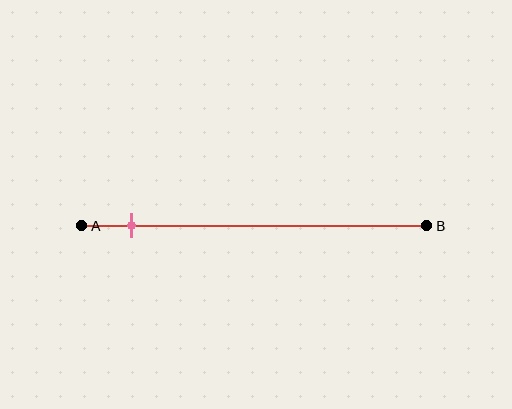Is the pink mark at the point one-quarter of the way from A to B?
No, the mark is at about 15% from A, not at the 25% one-quarter point.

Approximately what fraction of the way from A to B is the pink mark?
The pink mark is approximately 15% of the way from A to B.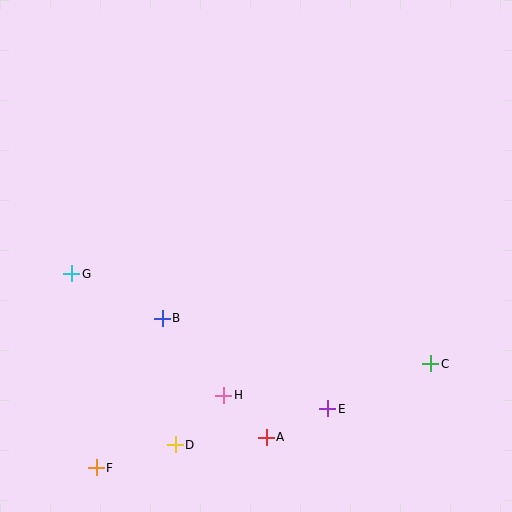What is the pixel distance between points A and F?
The distance between A and F is 173 pixels.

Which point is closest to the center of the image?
Point B at (162, 318) is closest to the center.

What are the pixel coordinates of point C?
Point C is at (431, 364).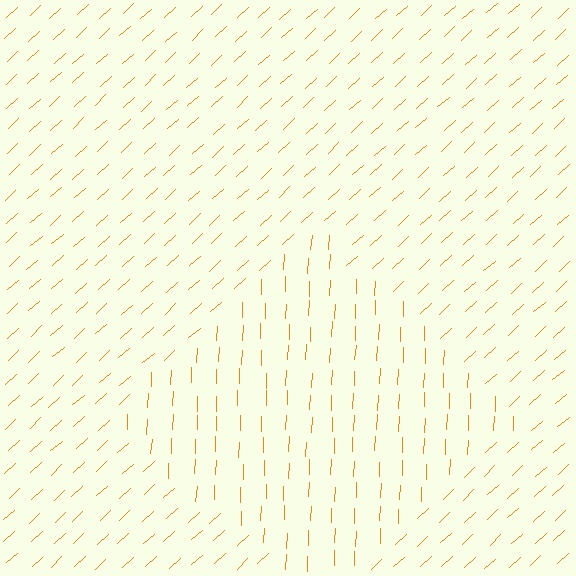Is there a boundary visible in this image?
Yes, there is a texture boundary formed by a change in line orientation.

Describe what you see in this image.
The image is filled with small orange line segments. A diamond region in the image has lines oriented differently from the surrounding lines, creating a visible texture boundary.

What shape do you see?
I see a diamond.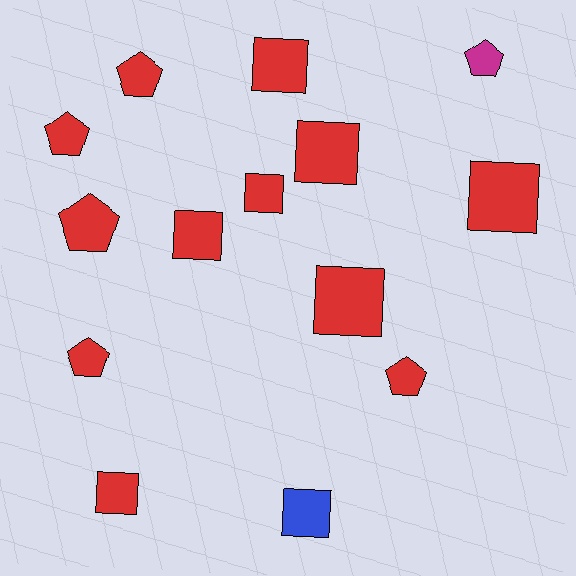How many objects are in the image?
There are 14 objects.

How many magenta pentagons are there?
There is 1 magenta pentagon.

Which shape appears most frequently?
Square, with 8 objects.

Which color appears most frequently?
Red, with 12 objects.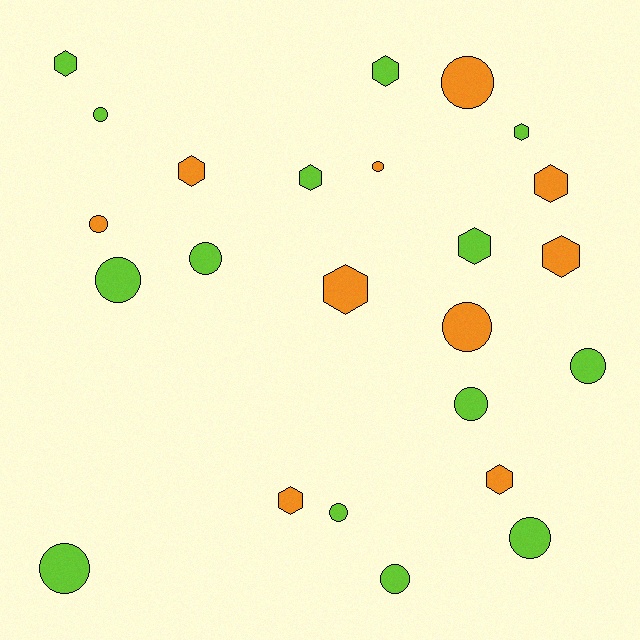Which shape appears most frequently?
Circle, with 13 objects.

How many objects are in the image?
There are 24 objects.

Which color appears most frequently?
Lime, with 14 objects.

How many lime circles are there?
There are 9 lime circles.